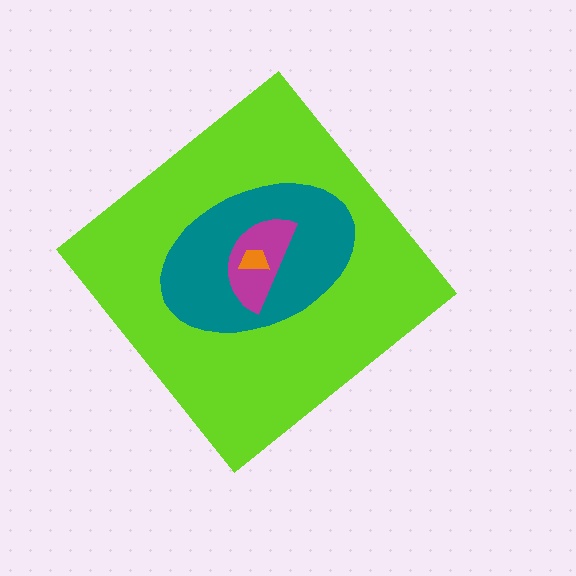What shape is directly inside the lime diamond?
The teal ellipse.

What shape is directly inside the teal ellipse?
The magenta semicircle.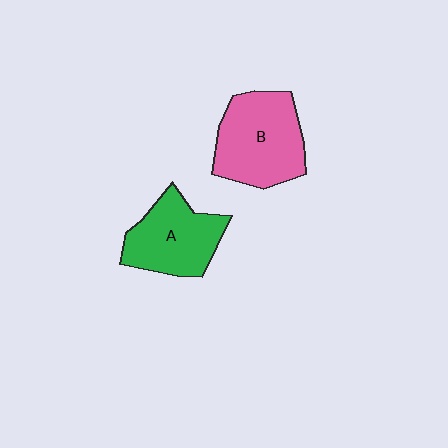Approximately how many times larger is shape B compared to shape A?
Approximately 1.2 times.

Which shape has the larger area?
Shape B (pink).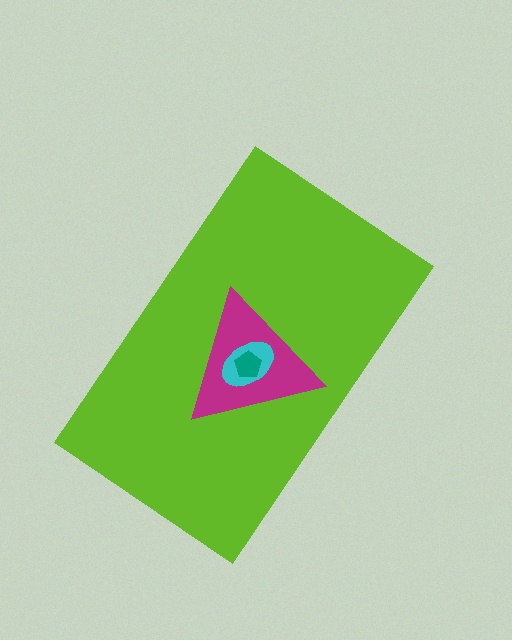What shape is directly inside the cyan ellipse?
The teal pentagon.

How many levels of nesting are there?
4.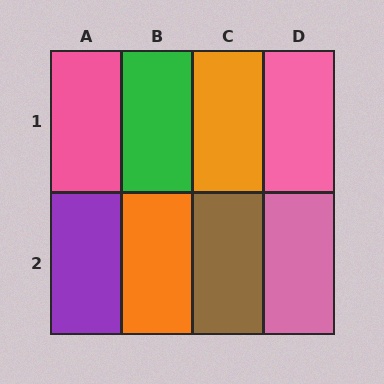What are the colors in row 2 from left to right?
Purple, orange, brown, pink.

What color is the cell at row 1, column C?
Orange.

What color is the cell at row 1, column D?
Pink.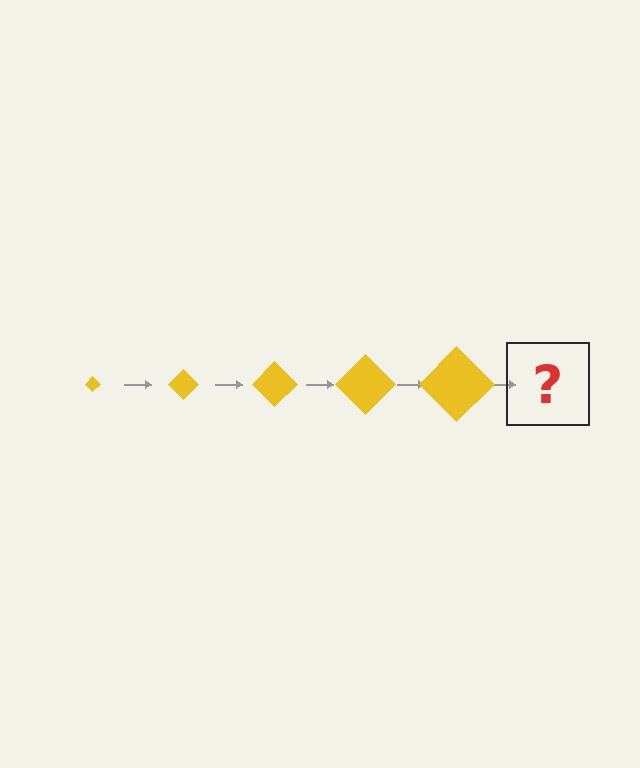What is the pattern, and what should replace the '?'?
The pattern is that the diamond gets progressively larger each step. The '?' should be a yellow diamond, larger than the previous one.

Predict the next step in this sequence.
The next step is a yellow diamond, larger than the previous one.